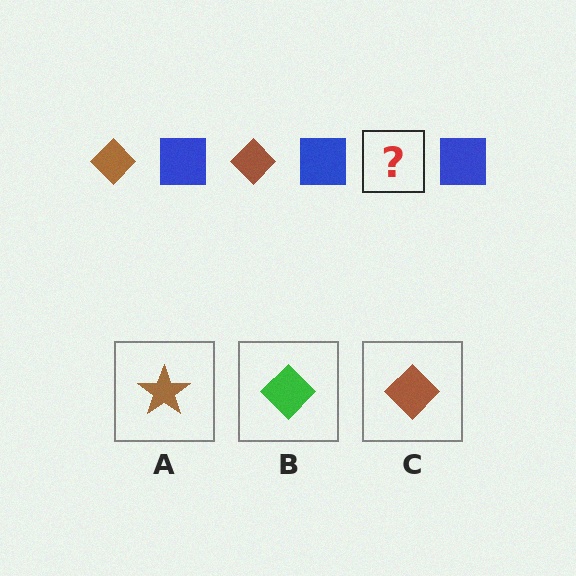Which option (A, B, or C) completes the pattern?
C.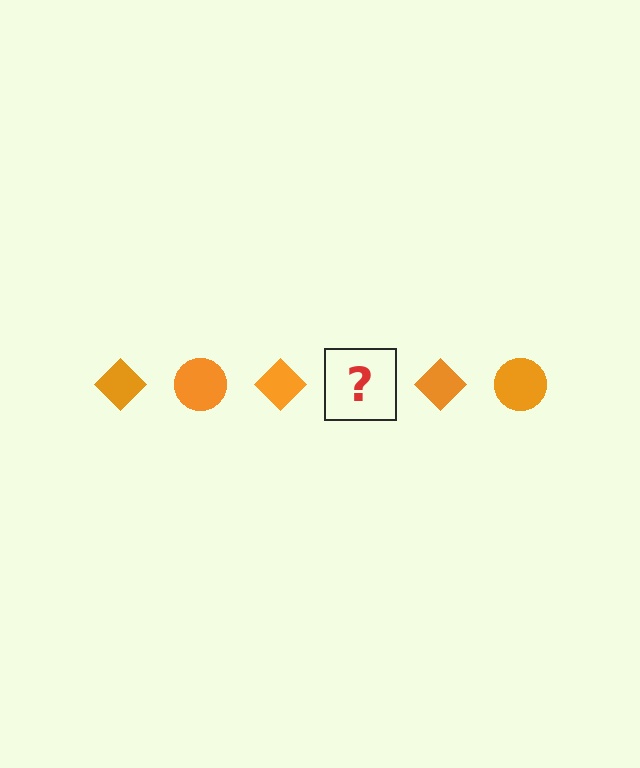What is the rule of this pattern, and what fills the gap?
The rule is that the pattern cycles through diamond, circle shapes in orange. The gap should be filled with an orange circle.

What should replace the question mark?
The question mark should be replaced with an orange circle.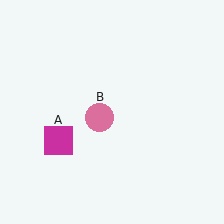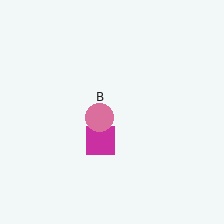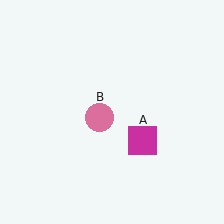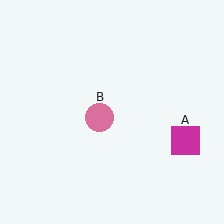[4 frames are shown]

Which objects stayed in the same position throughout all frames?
Pink circle (object B) remained stationary.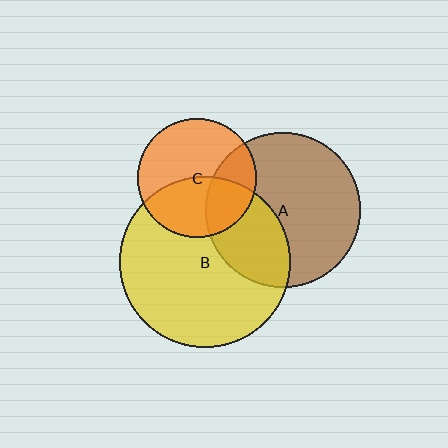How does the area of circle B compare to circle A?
Approximately 1.2 times.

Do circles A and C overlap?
Yes.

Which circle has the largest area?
Circle B (yellow).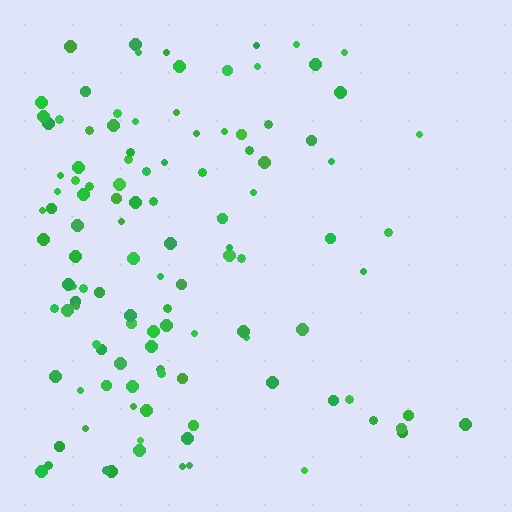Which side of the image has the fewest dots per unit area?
The right.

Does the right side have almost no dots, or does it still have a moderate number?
Still a moderate number, just noticeably fewer than the left.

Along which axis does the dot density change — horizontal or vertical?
Horizontal.